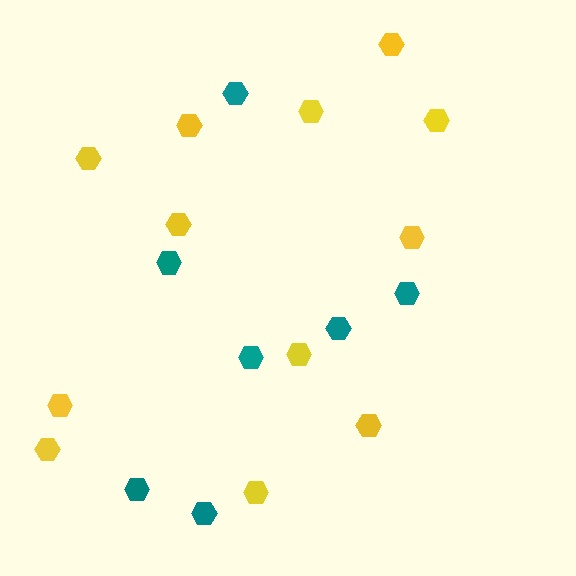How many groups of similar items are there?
There are 2 groups: one group of teal hexagons (7) and one group of yellow hexagons (12).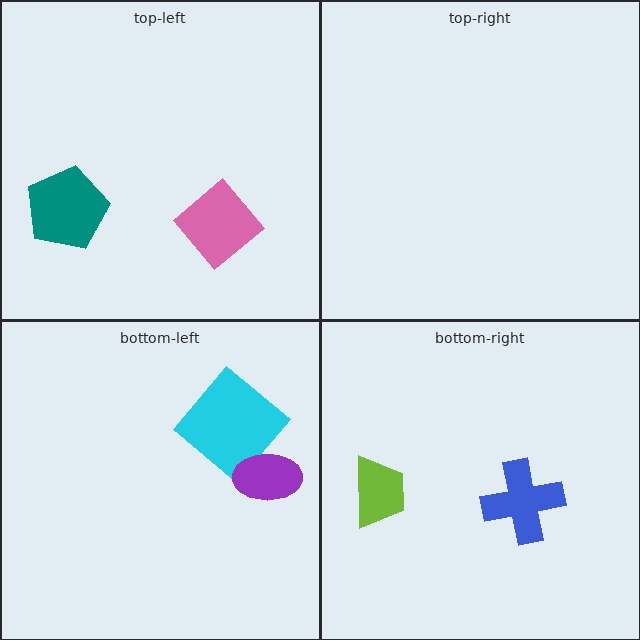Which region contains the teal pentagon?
The top-left region.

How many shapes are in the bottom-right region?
2.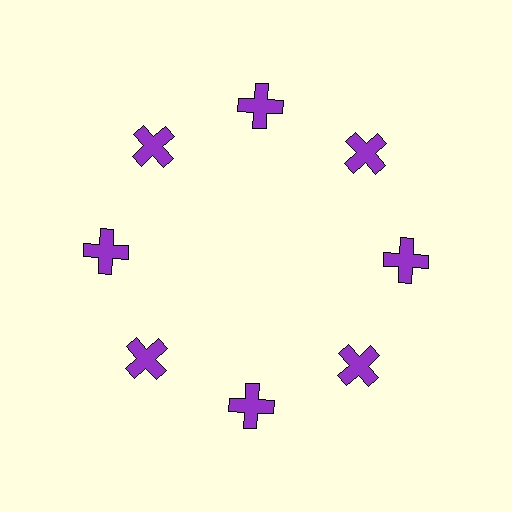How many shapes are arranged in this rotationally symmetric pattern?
There are 8 shapes, arranged in 8 groups of 1.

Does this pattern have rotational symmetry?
Yes, this pattern has 8-fold rotational symmetry. It looks the same after rotating 45 degrees around the center.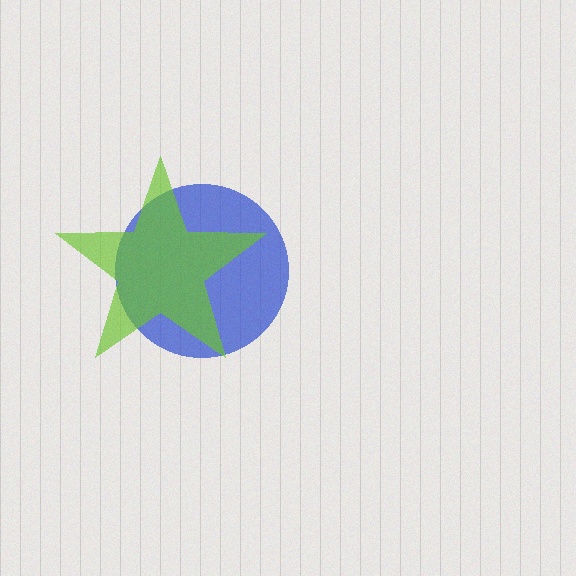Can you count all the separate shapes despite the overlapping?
Yes, there are 2 separate shapes.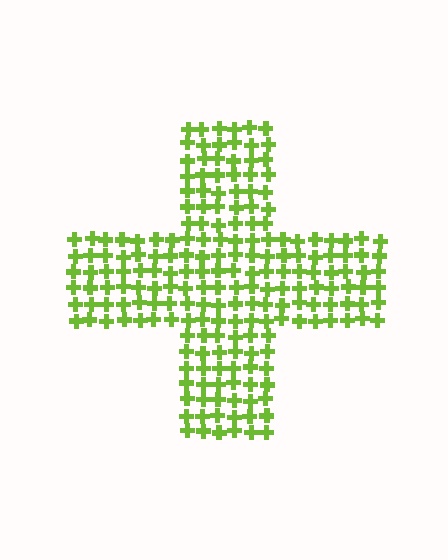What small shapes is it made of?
It is made of small crosses.